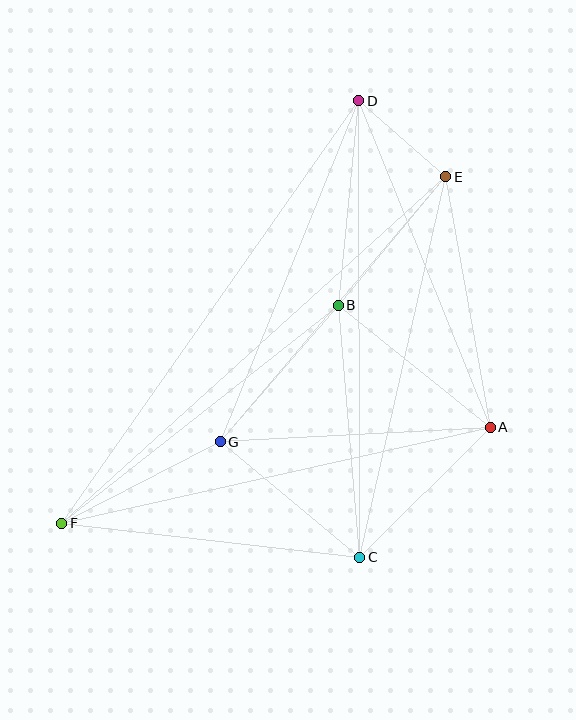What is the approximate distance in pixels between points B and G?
The distance between B and G is approximately 181 pixels.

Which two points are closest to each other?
Points D and E are closest to each other.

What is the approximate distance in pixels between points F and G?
The distance between F and G is approximately 178 pixels.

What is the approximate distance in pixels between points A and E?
The distance between A and E is approximately 254 pixels.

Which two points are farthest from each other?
Points E and F are farthest from each other.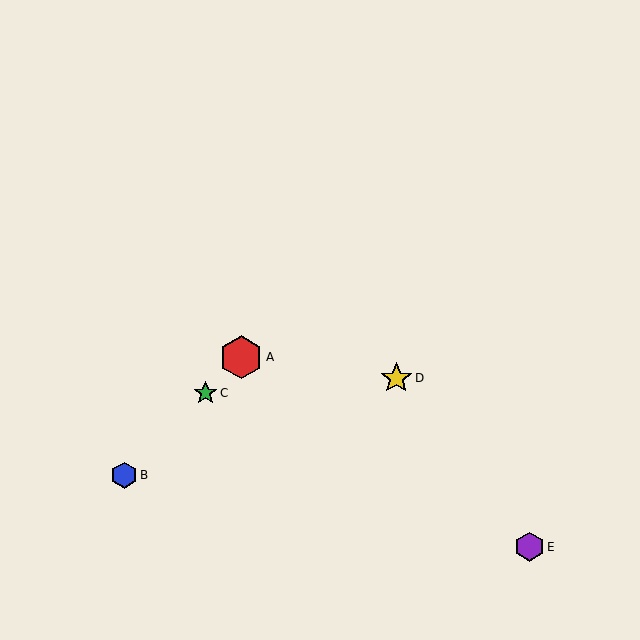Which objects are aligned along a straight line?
Objects A, B, C are aligned along a straight line.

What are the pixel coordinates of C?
Object C is at (206, 393).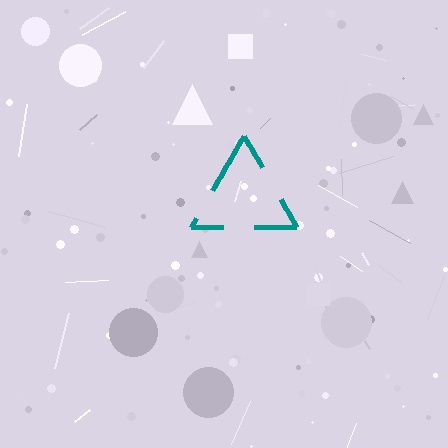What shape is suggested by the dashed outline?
The dashed outline suggests a triangle.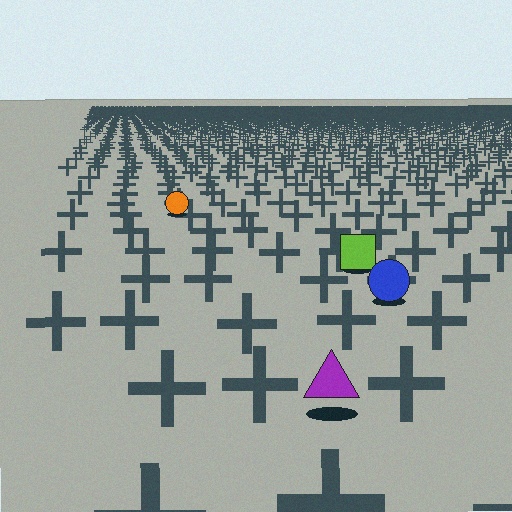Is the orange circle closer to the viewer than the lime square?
No. The lime square is closer — you can tell from the texture gradient: the ground texture is coarser near it.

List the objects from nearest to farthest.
From nearest to farthest: the purple triangle, the blue circle, the lime square, the orange circle.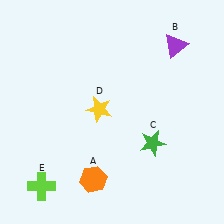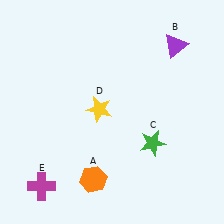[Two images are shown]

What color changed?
The cross (E) changed from lime in Image 1 to magenta in Image 2.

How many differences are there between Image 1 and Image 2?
There is 1 difference between the two images.